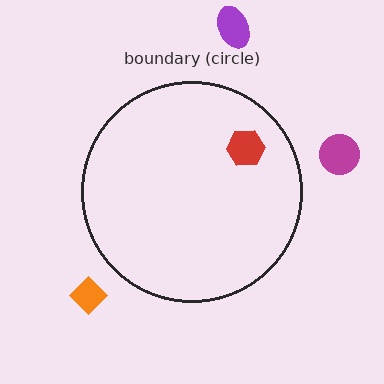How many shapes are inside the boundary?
1 inside, 3 outside.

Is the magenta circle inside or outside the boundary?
Outside.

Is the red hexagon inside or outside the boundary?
Inside.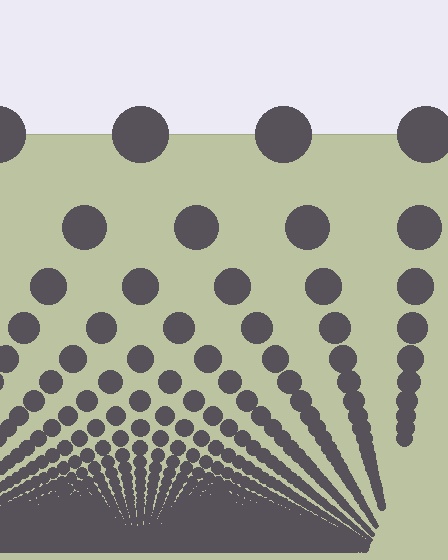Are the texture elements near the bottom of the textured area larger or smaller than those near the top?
Smaller. The gradient is inverted — elements near the bottom are smaller and denser.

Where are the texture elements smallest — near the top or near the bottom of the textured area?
Near the bottom.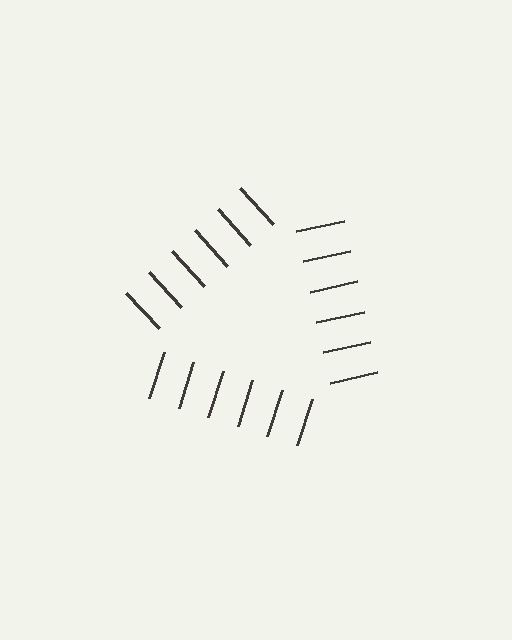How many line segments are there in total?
18 — 6 along each of the 3 edges.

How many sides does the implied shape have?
3 sides — the line-ends trace a triangle.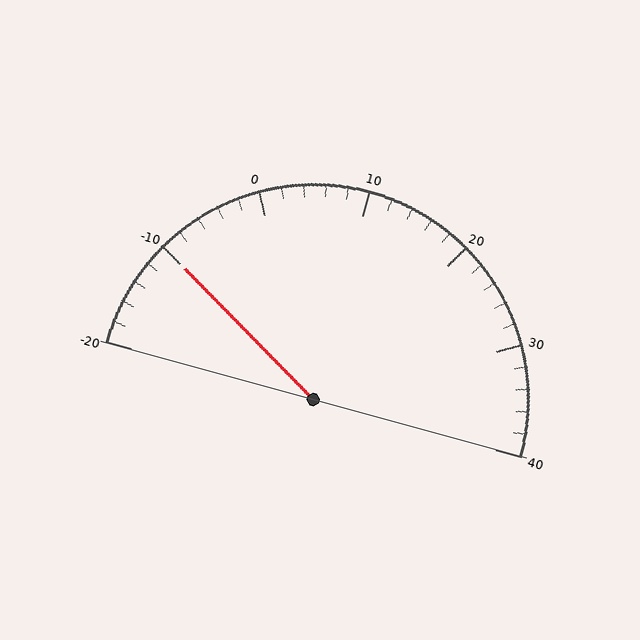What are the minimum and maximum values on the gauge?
The gauge ranges from -20 to 40.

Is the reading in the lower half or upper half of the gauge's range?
The reading is in the lower half of the range (-20 to 40).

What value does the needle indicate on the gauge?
The needle indicates approximately -10.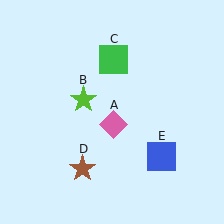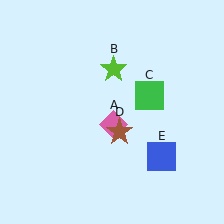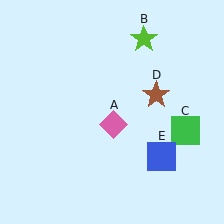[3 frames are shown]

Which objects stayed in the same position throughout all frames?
Pink diamond (object A) and blue square (object E) remained stationary.